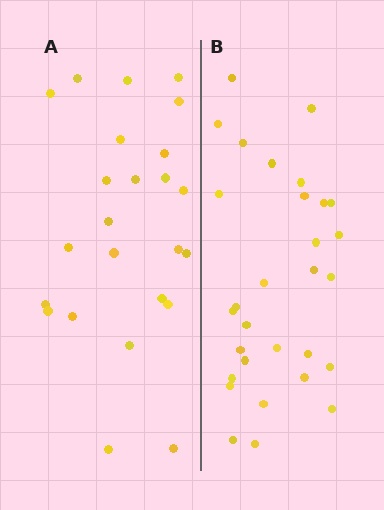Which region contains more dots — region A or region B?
Region B (the right region) has more dots.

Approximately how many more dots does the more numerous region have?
Region B has about 6 more dots than region A.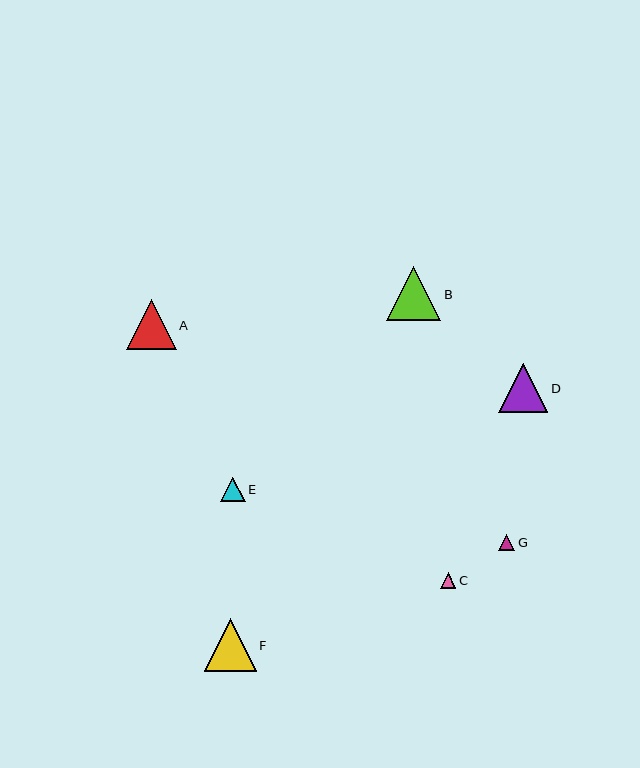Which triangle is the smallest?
Triangle C is the smallest with a size of approximately 15 pixels.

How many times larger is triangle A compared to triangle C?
Triangle A is approximately 3.3 times the size of triangle C.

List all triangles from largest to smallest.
From largest to smallest: B, F, A, D, E, G, C.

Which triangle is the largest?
Triangle B is the largest with a size of approximately 54 pixels.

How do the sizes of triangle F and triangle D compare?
Triangle F and triangle D are approximately the same size.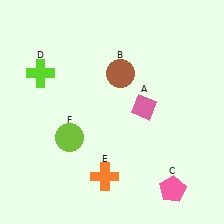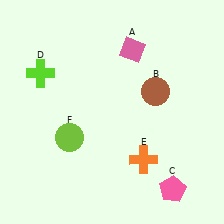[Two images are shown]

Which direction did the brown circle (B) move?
The brown circle (B) moved right.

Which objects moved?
The objects that moved are: the pink diamond (A), the brown circle (B), the orange cross (E).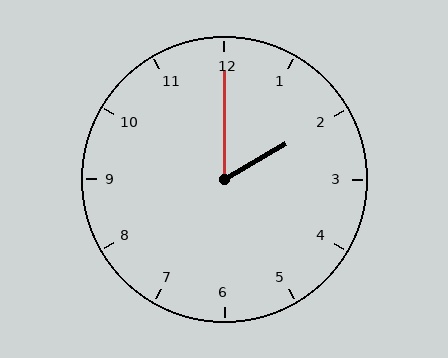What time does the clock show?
2:00.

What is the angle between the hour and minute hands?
Approximately 60 degrees.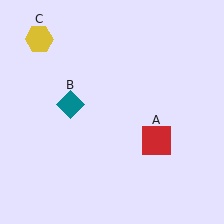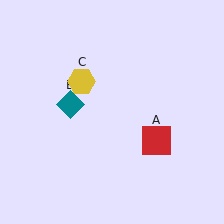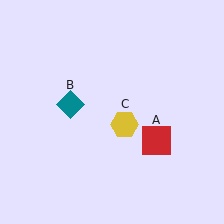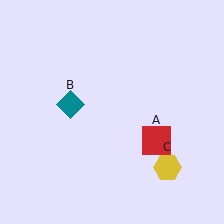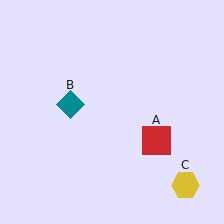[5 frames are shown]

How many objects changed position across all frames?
1 object changed position: yellow hexagon (object C).